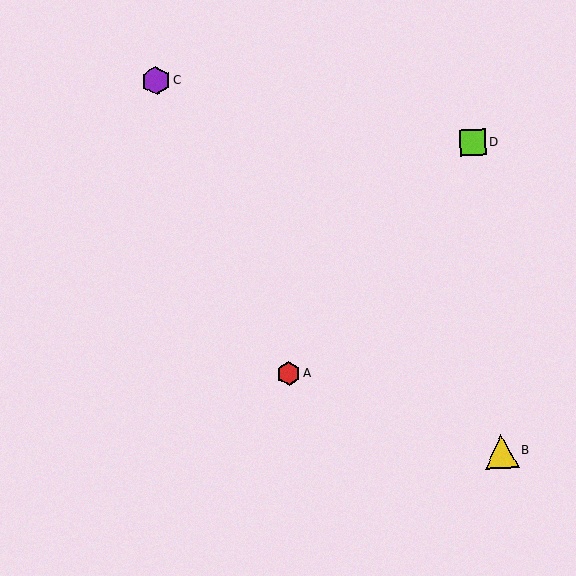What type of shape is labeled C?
Shape C is a purple hexagon.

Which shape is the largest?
The yellow triangle (labeled B) is the largest.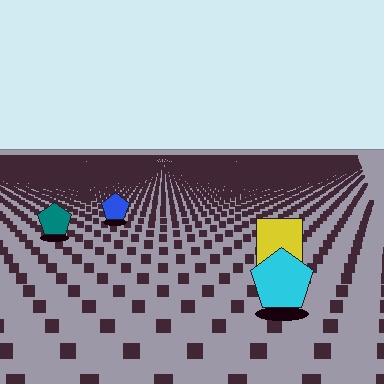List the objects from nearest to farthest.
From nearest to farthest: the cyan pentagon, the yellow square, the teal pentagon, the blue pentagon.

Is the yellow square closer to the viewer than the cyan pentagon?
No. The cyan pentagon is closer — you can tell from the texture gradient: the ground texture is coarser near it.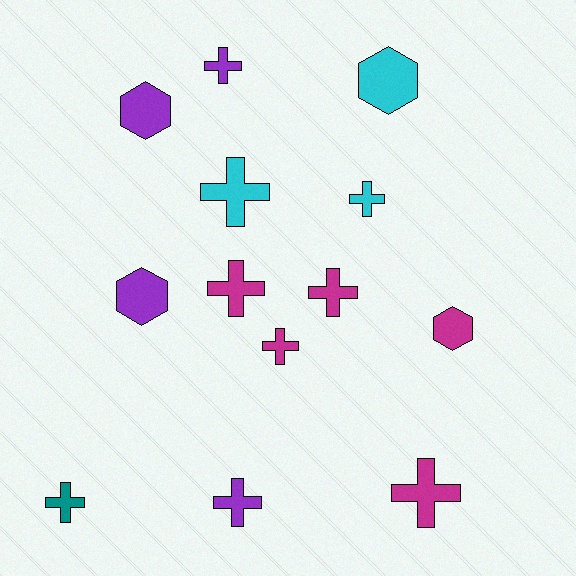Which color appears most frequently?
Magenta, with 5 objects.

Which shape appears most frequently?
Cross, with 9 objects.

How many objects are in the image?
There are 13 objects.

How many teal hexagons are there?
There are no teal hexagons.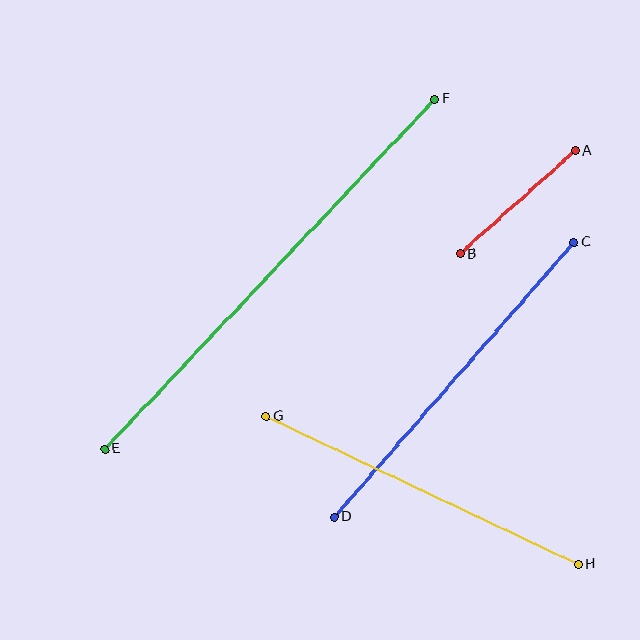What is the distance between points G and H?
The distance is approximately 346 pixels.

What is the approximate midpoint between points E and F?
The midpoint is at approximately (270, 274) pixels.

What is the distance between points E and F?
The distance is approximately 481 pixels.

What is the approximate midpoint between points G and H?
The midpoint is at approximately (422, 490) pixels.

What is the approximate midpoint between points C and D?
The midpoint is at approximately (454, 379) pixels.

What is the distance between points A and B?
The distance is approximately 154 pixels.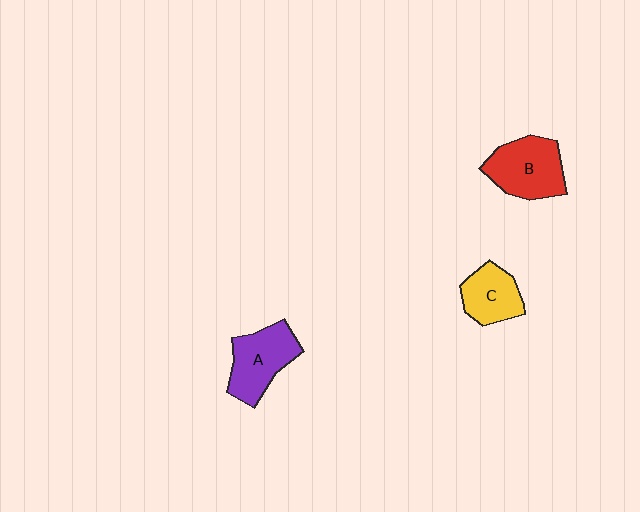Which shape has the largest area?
Shape B (red).